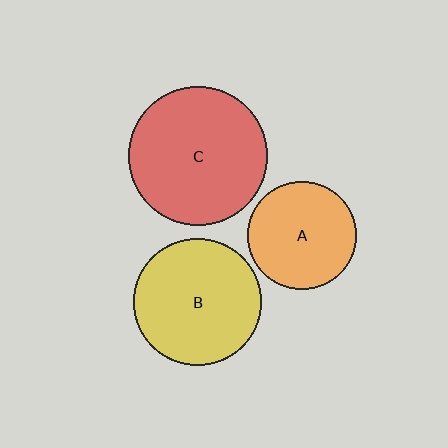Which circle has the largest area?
Circle C (red).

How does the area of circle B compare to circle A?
Approximately 1.4 times.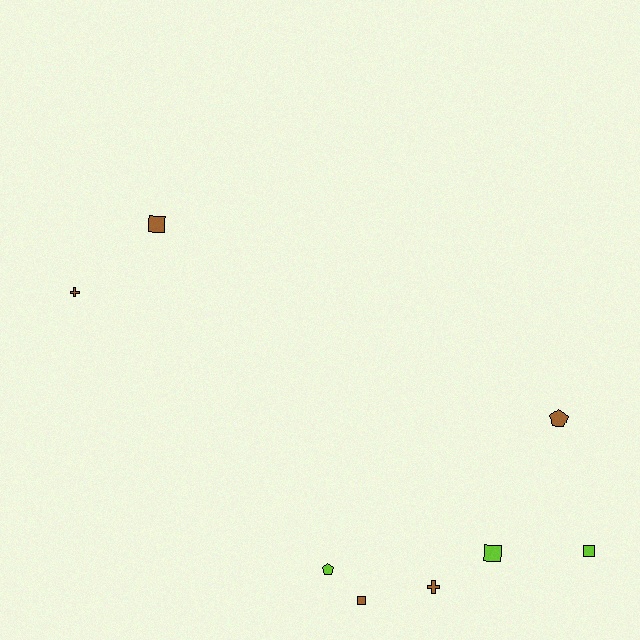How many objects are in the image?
There are 8 objects.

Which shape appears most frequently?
Square, with 4 objects.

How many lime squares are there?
There are 2 lime squares.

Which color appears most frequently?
Brown, with 5 objects.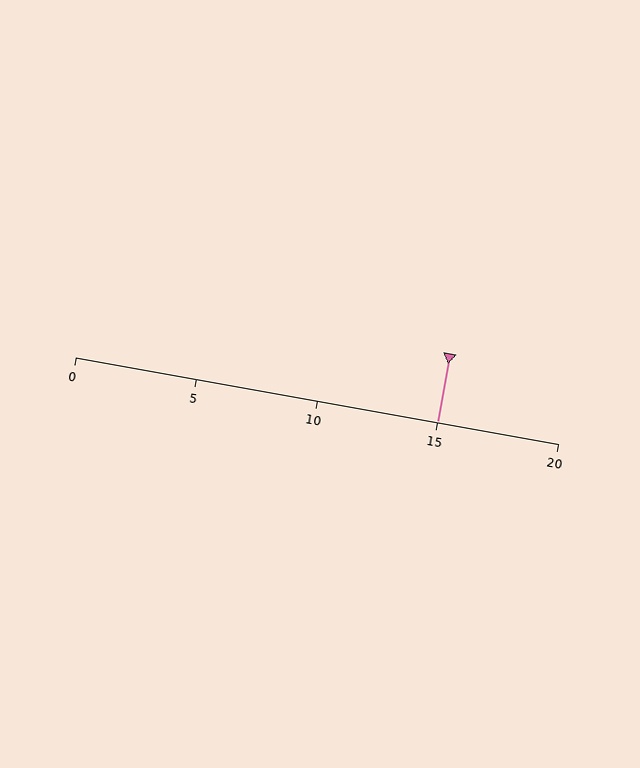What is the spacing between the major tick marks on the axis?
The major ticks are spaced 5 apart.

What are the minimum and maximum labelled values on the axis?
The axis runs from 0 to 20.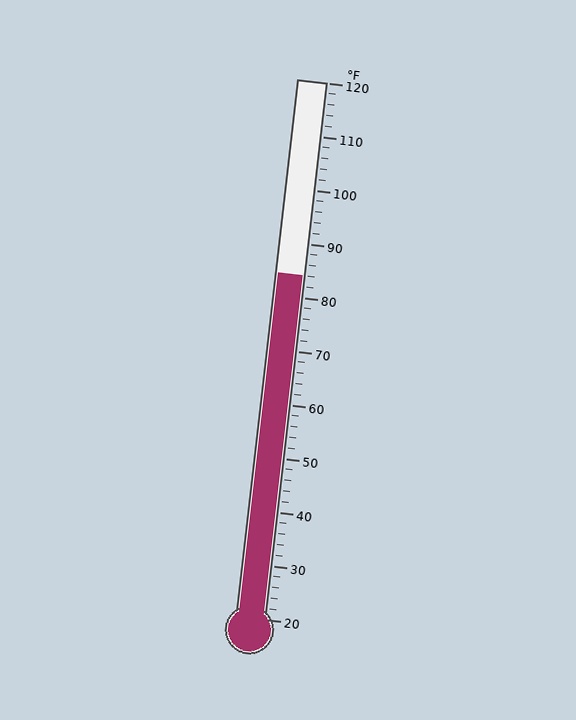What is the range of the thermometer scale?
The thermometer scale ranges from 20°F to 120°F.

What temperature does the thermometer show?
The thermometer shows approximately 84°F.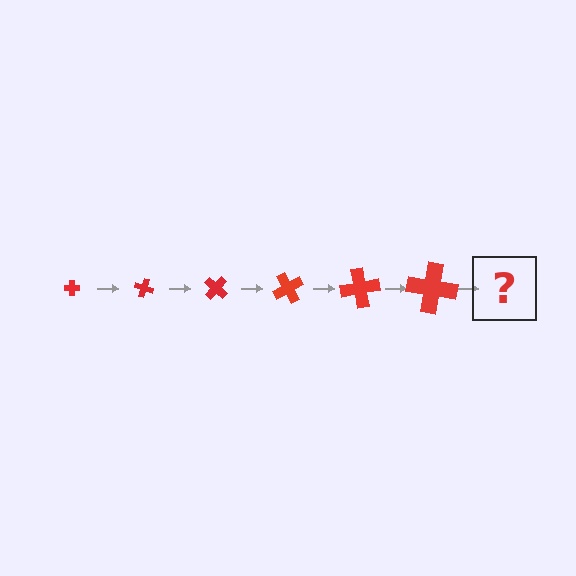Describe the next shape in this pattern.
It should be a cross, larger than the previous one and rotated 120 degrees from the start.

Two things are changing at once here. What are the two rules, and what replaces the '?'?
The two rules are that the cross grows larger each step and it rotates 20 degrees each step. The '?' should be a cross, larger than the previous one and rotated 120 degrees from the start.